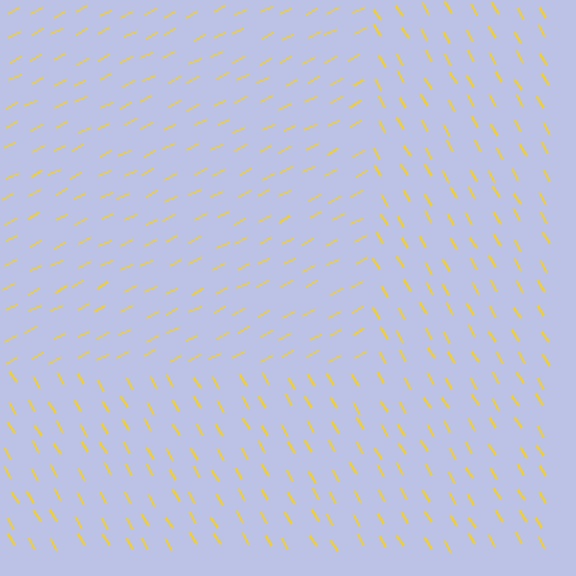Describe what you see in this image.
The image is filled with small yellow line segments. A rectangle region in the image has lines oriented differently from the surrounding lines, creating a visible texture boundary.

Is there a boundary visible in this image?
Yes, there is a texture boundary formed by a change in line orientation.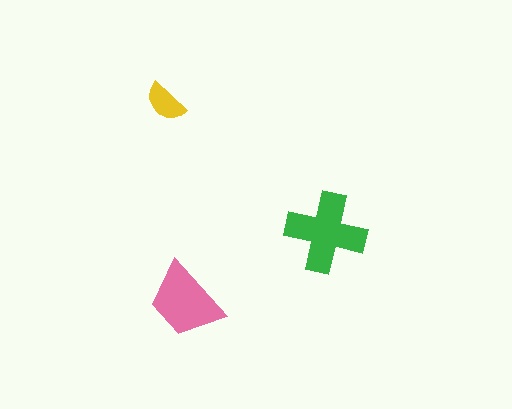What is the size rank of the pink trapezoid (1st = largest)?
2nd.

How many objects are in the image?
There are 3 objects in the image.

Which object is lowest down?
The pink trapezoid is bottommost.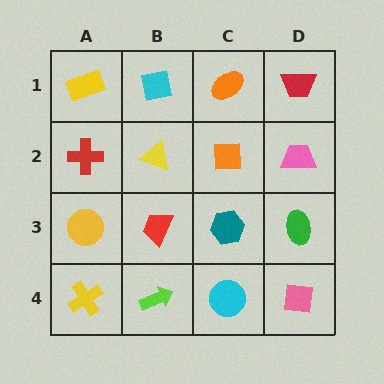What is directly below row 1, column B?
A yellow triangle.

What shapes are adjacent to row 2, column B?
A cyan square (row 1, column B), a red trapezoid (row 3, column B), a red cross (row 2, column A), an orange square (row 2, column C).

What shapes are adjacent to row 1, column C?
An orange square (row 2, column C), a cyan square (row 1, column B), a red trapezoid (row 1, column D).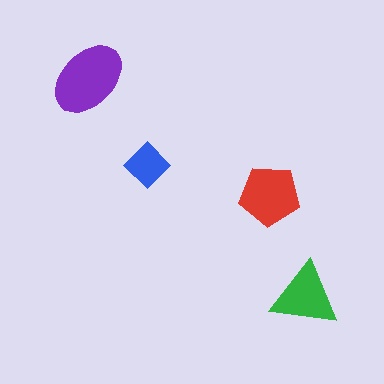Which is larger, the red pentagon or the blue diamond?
The red pentagon.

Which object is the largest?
The purple ellipse.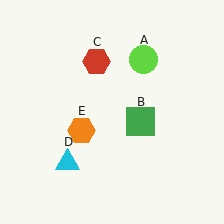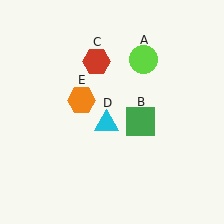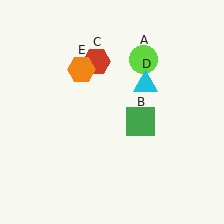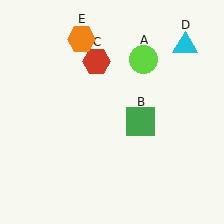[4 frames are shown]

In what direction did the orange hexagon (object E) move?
The orange hexagon (object E) moved up.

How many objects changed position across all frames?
2 objects changed position: cyan triangle (object D), orange hexagon (object E).